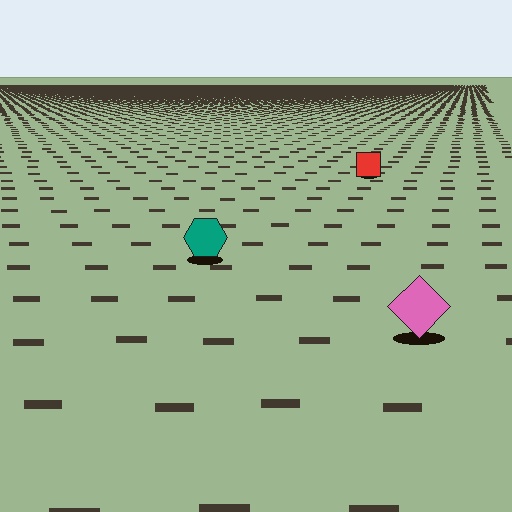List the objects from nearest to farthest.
From nearest to farthest: the pink diamond, the teal hexagon, the red square.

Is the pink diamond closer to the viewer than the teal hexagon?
Yes. The pink diamond is closer — you can tell from the texture gradient: the ground texture is coarser near it.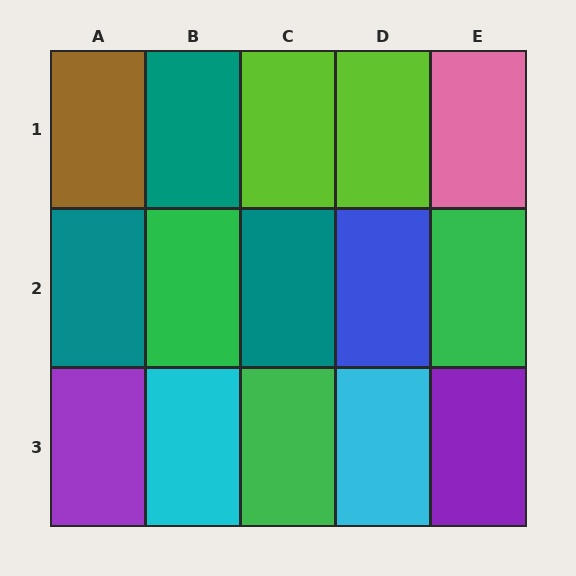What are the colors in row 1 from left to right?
Brown, teal, lime, lime, pink.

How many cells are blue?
1 cell is blue.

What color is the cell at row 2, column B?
Green.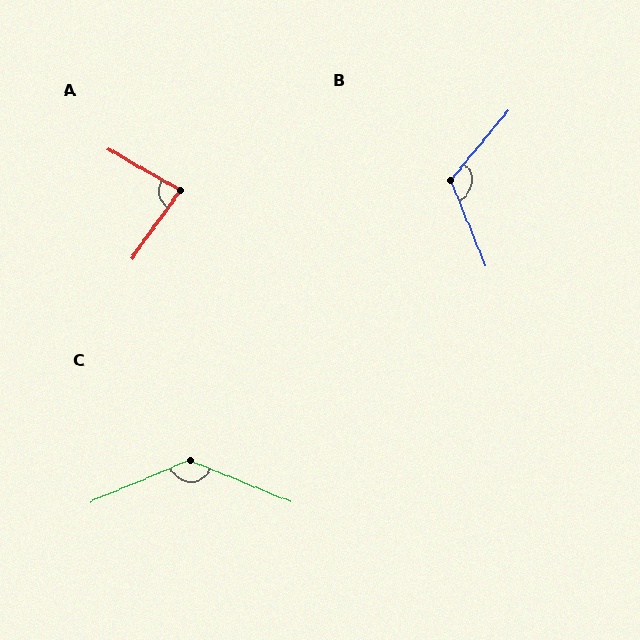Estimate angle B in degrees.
Approximately 118 degrees.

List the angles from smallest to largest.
A (84°), B (118°), C (135°).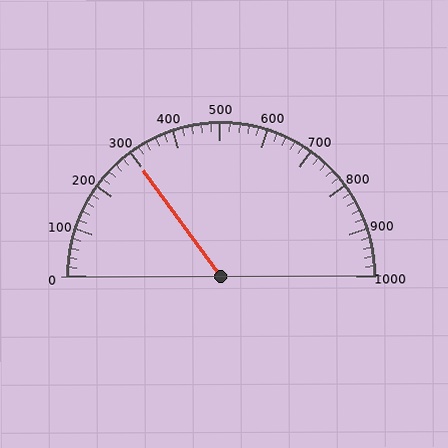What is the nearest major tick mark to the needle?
The nearest major tick mark is 300.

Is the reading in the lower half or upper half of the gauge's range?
The reading is in the lower half of the range (0 to 1000).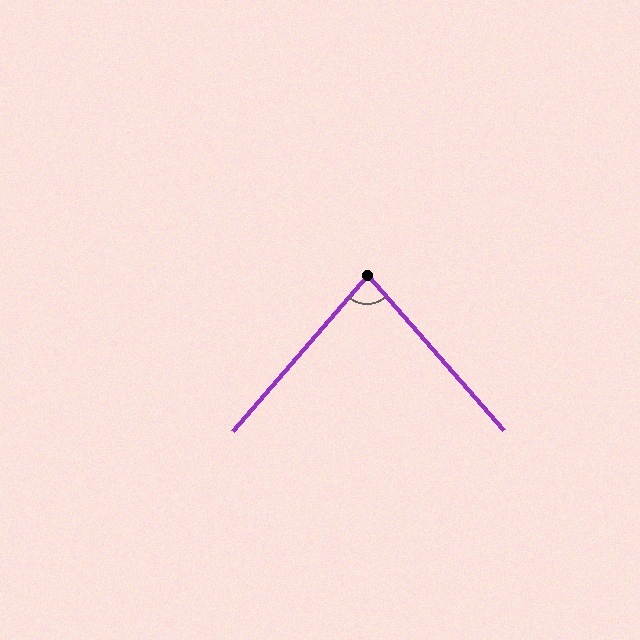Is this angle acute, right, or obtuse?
It is acute.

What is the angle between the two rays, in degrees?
Approximately 82 degrees.